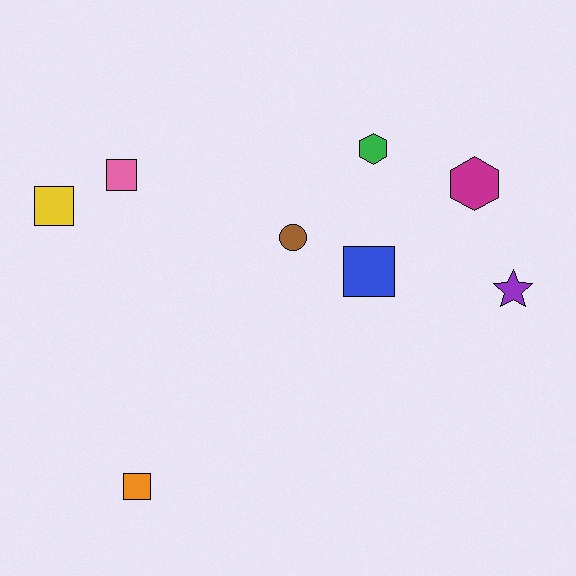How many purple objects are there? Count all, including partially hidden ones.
There is 1 purple object.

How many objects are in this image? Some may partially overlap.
There are 8 objects.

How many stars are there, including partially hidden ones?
There is 1 star.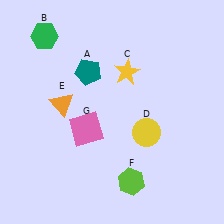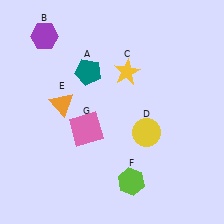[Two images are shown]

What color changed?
The hexagon (B) changed from green in Image 1 to purple in Image 2.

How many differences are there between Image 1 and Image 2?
There is 1 difference between the two images.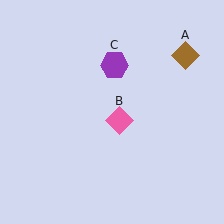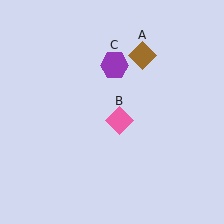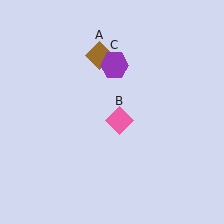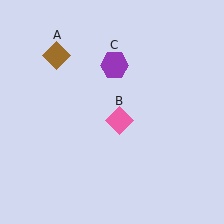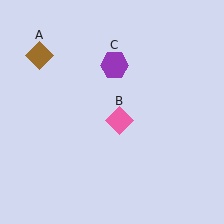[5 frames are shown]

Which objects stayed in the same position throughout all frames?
Pink diamond (object B) and purple hexagon (object C) remained stationary.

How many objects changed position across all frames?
1 object changed position: brown diamond (object A).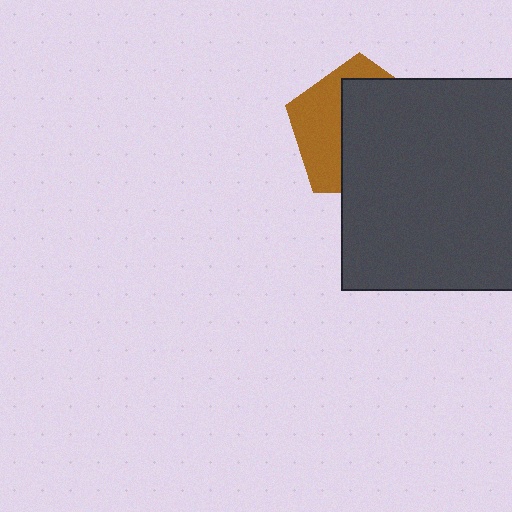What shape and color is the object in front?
The object in front is a dark gray square.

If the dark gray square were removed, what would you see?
You would see the complete brown pentagon.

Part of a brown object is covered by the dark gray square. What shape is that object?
It is a pentagon.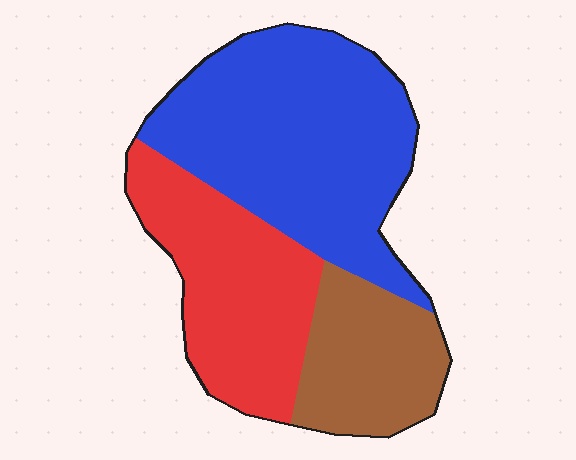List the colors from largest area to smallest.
From largest to smallest: blue, red, brown.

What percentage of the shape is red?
Red takes up about one third (1/3) of the shape.